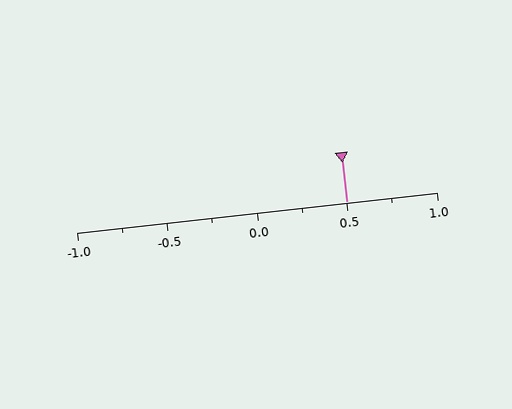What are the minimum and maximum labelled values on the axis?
The axis runs from -1.0 to 1.0.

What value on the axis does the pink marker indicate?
The marker indicates approximately 0.5.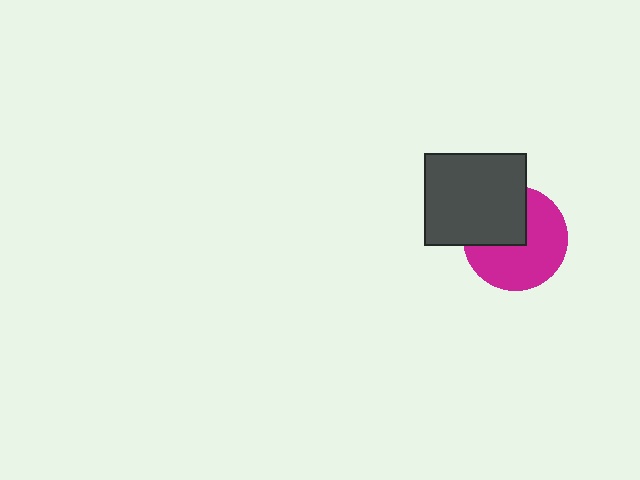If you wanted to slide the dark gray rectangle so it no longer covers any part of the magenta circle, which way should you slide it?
Slide it toward the upper-left — that is the most direct way to separate the two shapes.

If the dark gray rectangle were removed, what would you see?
You would see the complete magenta circle.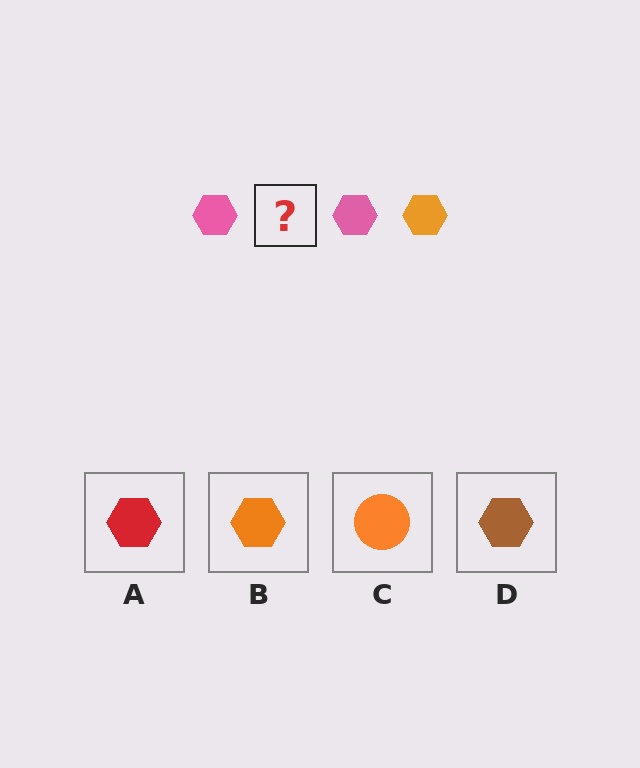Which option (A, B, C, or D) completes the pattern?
B.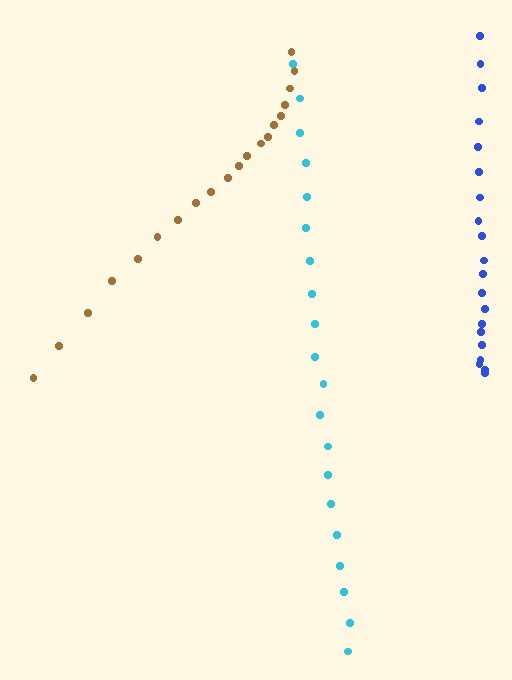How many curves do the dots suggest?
There are 3 distinct paths.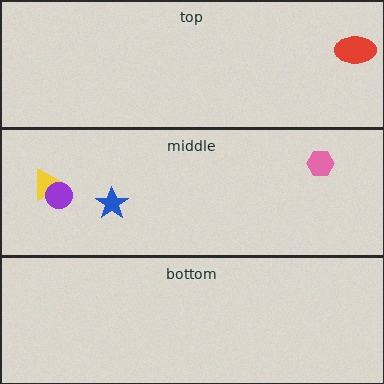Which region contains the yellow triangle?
The middle region.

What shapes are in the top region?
The red ellipse.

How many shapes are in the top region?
1.